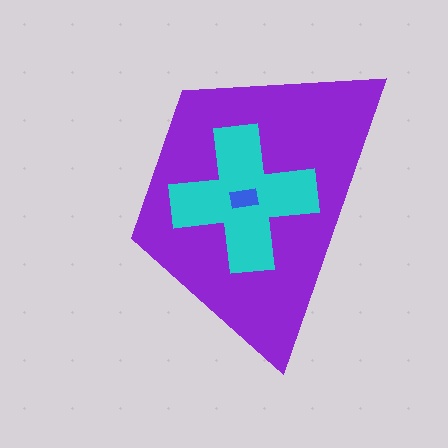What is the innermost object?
The blue rectangle.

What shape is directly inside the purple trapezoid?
The cyan cross.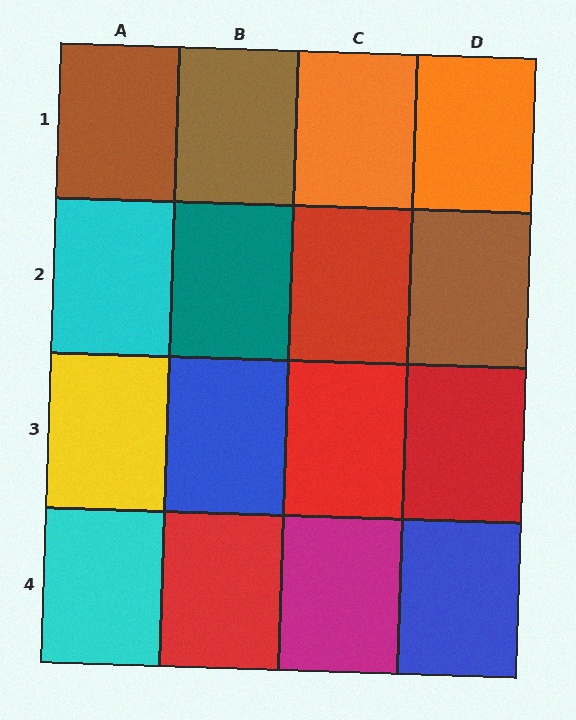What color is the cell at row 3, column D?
Red.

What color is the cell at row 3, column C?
Red.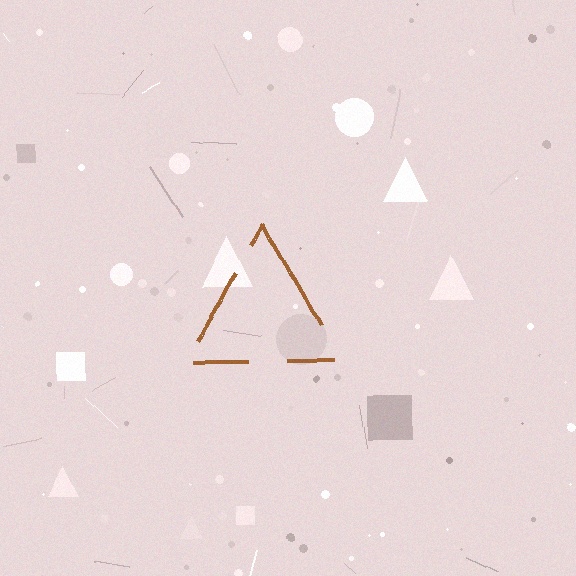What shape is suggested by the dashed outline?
The dashed outline suggests a triangle.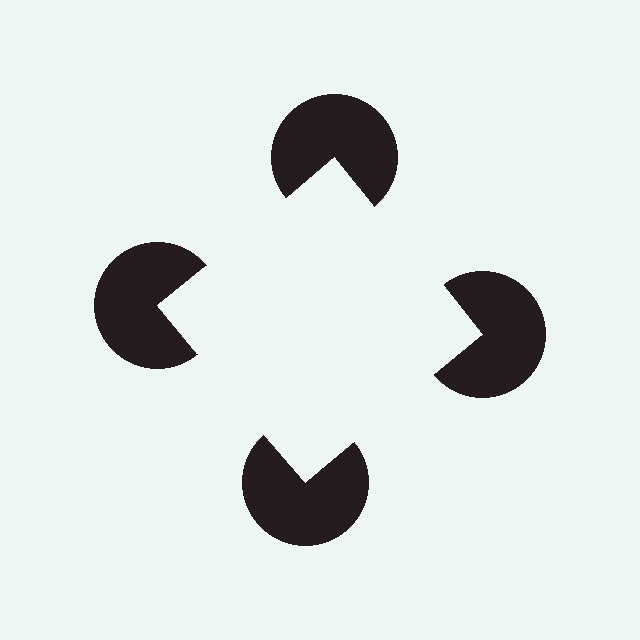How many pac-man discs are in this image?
There are 4 — one at each vertex of the illusory square.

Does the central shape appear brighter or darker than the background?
It typically appears slightly brighter than the background, even though no actual brightness change is drawn.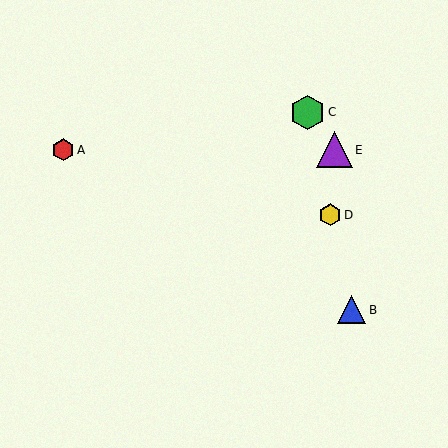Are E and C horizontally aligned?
No, E is at y≈150 and C is at y≈112.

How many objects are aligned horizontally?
2 objects (A, E) are aligned horizontally.